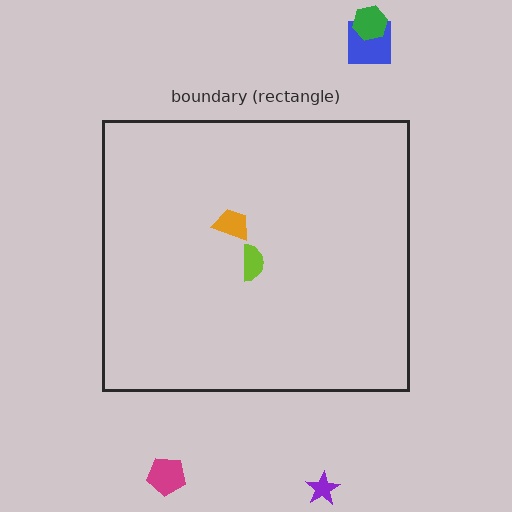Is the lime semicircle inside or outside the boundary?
Inside.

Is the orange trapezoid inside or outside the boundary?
Inside.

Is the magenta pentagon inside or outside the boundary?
Outside.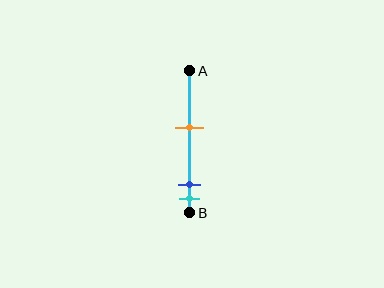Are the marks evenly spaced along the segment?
No, the marks are not evenly spaced.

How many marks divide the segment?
There are 3 marks dividing the segment.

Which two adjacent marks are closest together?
The blue and cyan marks are the closest adjacent pair.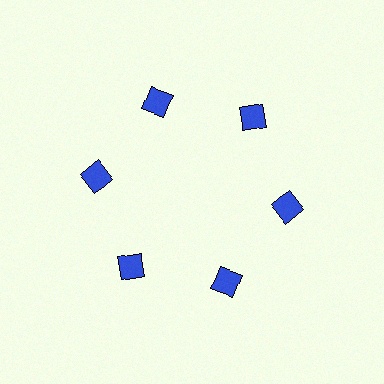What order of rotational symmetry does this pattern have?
This pattern has 6-fold rotational symmetry.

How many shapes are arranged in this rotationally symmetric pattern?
There are 6 shapes, arranged in 6 groups of 1.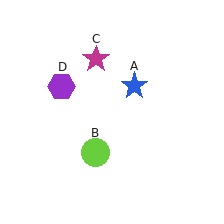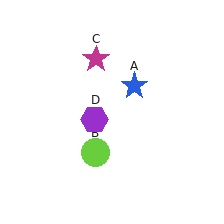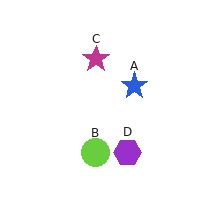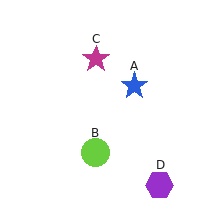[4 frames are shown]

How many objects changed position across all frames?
1 object changed position: purple hexagon (object D).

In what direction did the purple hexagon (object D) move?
The purple hexagon (object D) moved down and to the right.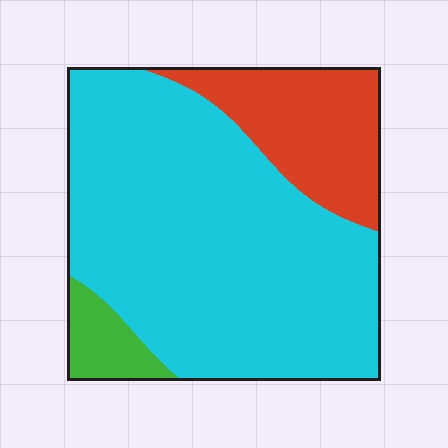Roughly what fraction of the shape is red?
Red takes up about one fifth (1/5) of the shape.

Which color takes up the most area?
Cyan, at roughly 75%.